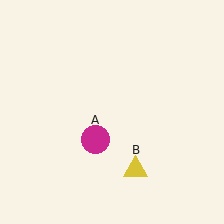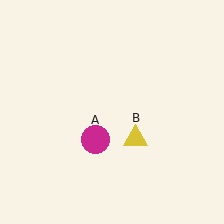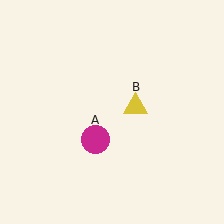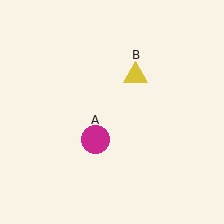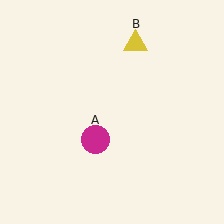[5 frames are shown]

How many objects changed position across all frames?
1 object changed position: yellow triangle (object B).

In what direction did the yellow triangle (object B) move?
The yellow triangle (object B) moved up.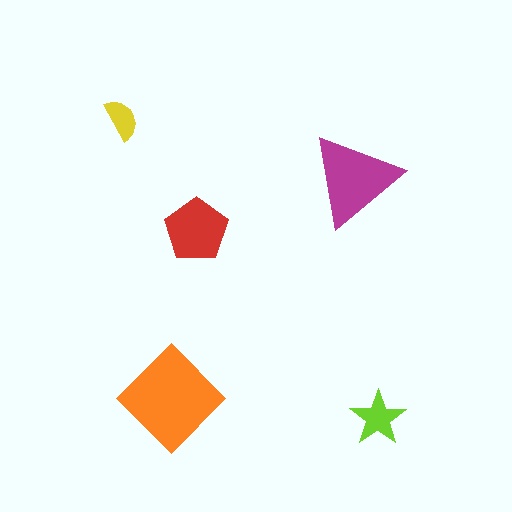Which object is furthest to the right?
The lime star is rightmost.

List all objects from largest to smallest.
The orange diamond, the magenta triangle, the red pentagon, the lime star, the yellow semicircle.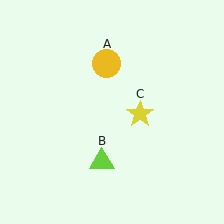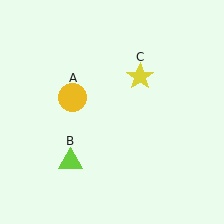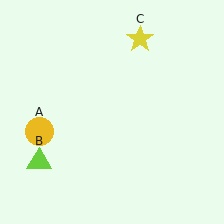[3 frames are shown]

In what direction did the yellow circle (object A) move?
The yellow circle (object A) moved down and to the left.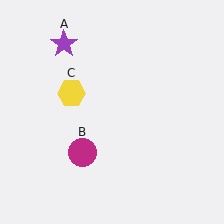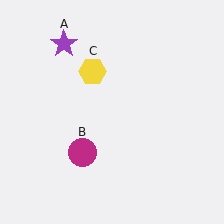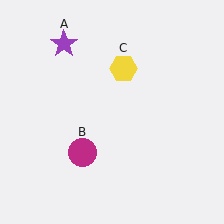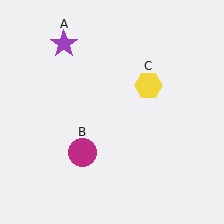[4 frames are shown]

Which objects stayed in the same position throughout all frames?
Purple star (object A) and magenta circle (object B) remained stationary.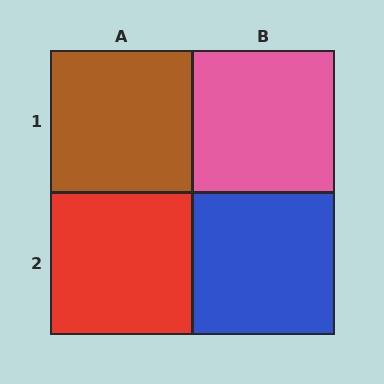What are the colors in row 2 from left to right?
Red, blue.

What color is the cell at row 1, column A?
Brown.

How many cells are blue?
1 cell is blue.